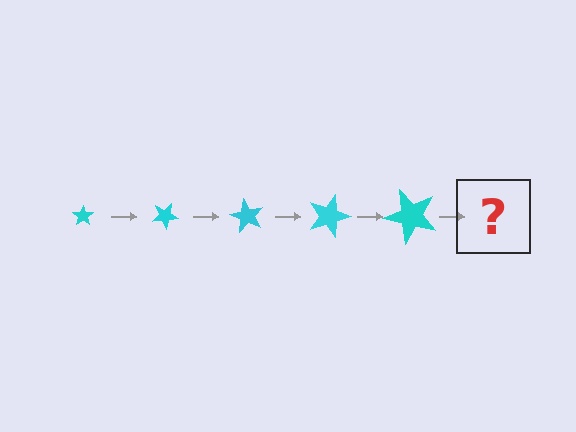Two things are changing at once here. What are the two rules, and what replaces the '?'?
The two rules are that the star grows larger each step and it rotates 30 degrees each step. The '?' should be a star, larger than the previous one and rotated 150 degrees from the start.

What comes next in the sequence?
The next element should be a star, larger than the previous one and rotated 150 degrees from the start.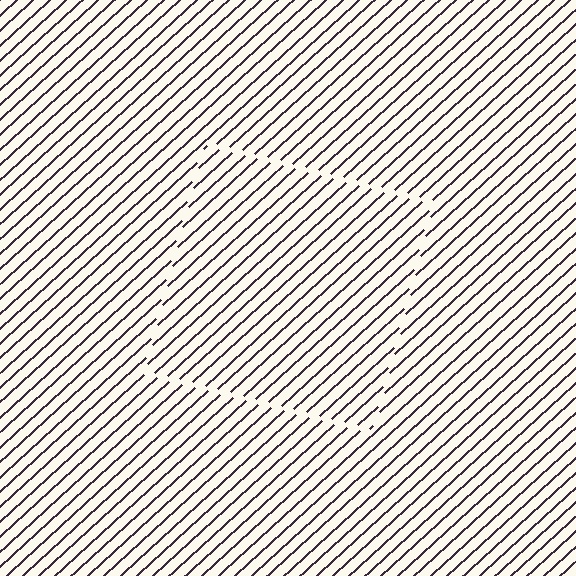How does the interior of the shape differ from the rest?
The interior of the shape contains the same grating, shifted by half a period — the contour is defined by the phase discontinuity where line-ends from the inner and outer gratings abut.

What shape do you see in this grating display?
An illusory square. The interior of the shape contains the same grating, shifted by half a period — the contour is defined by the phase discontinuity where line-ends from the inner and outer gratings abut.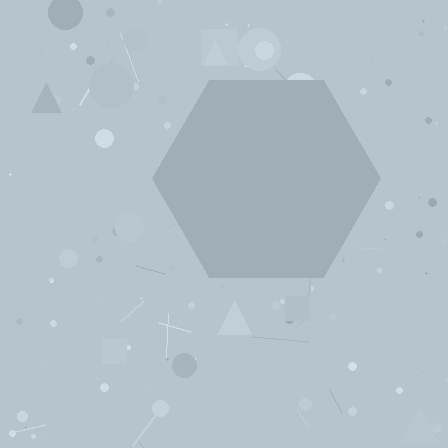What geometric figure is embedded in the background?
A hexagon is embedded in the background.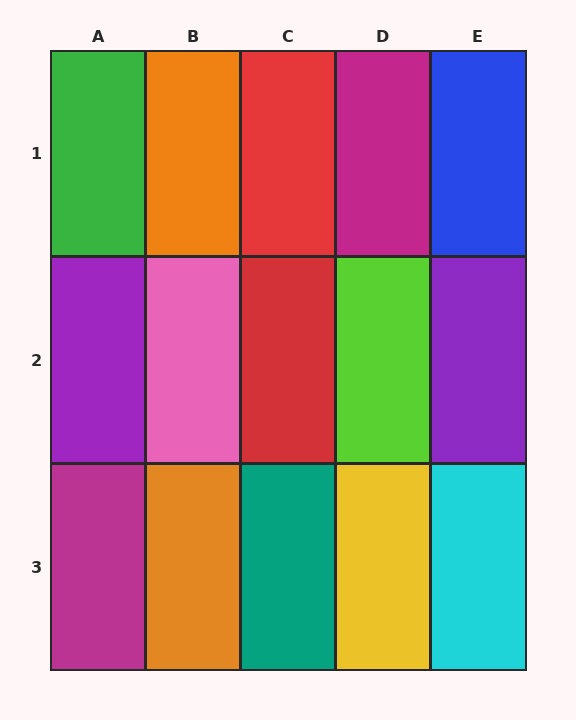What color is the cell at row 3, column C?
Teal.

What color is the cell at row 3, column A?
Magenta.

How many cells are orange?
2 cells are orange.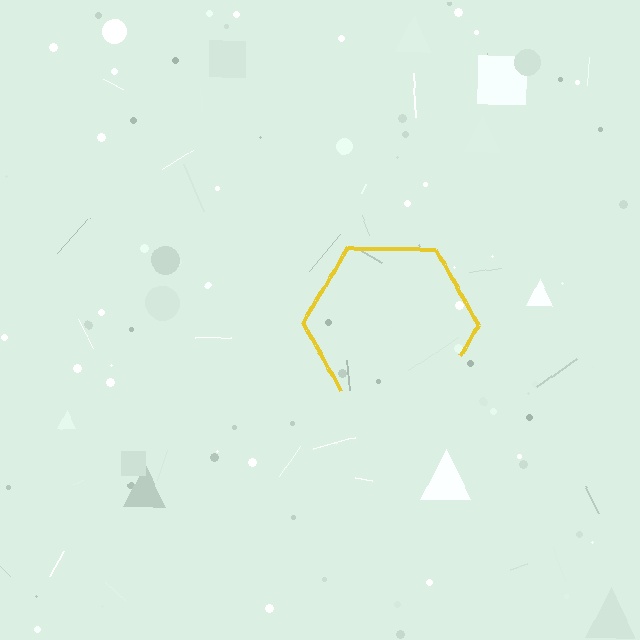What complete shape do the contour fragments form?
The contour fragments form a hexagon.